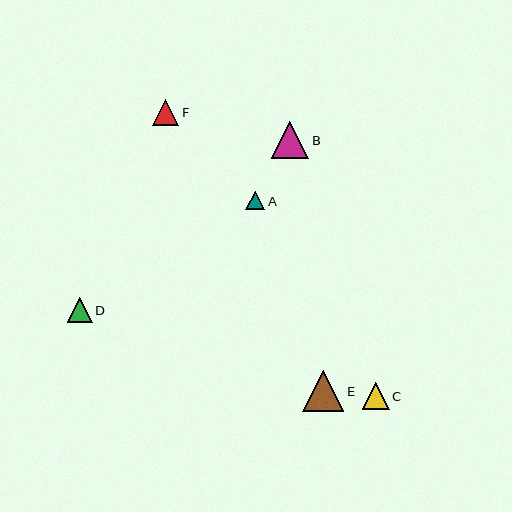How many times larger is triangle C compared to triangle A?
Triangle C is approximately 1.4 times the size of triangle A.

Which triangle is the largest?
Triangle E is the largest with a size of approximately 41 pixels.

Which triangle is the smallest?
Triangle A is the smallest with a size of approximately 19 pixels.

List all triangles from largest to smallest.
From largest to smallest: E, B, C, F, D, A.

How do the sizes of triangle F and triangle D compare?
Triangle F and triangle D are approximately the same size.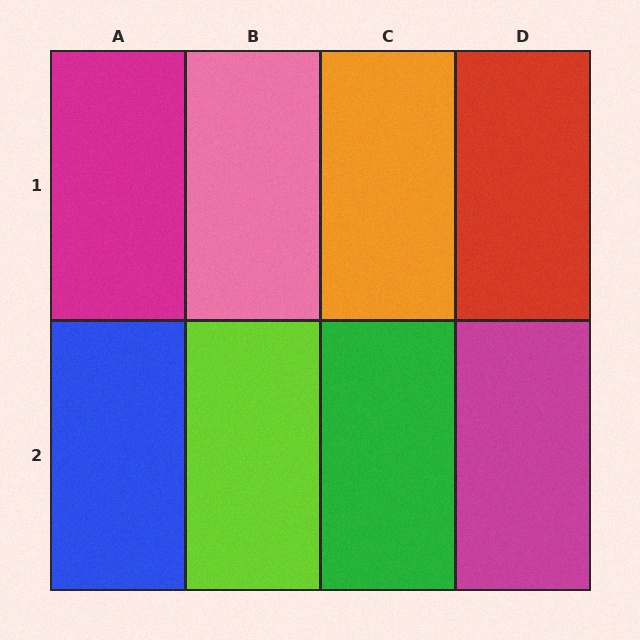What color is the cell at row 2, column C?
Green.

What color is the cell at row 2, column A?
Blue.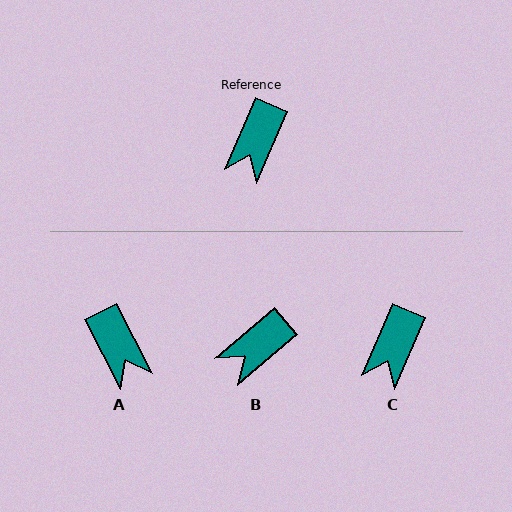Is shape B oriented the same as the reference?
No, it is off by about 26 degrees.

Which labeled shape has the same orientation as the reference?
C.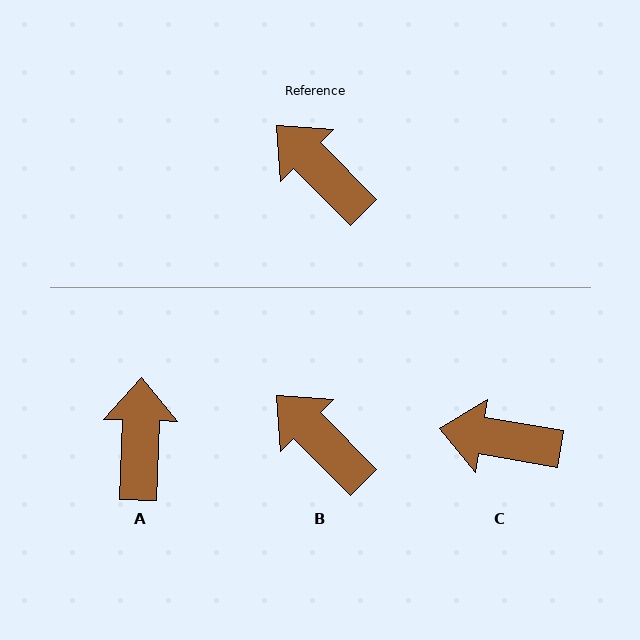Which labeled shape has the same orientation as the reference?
B.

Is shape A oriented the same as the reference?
No, it is off by about 47 degrees.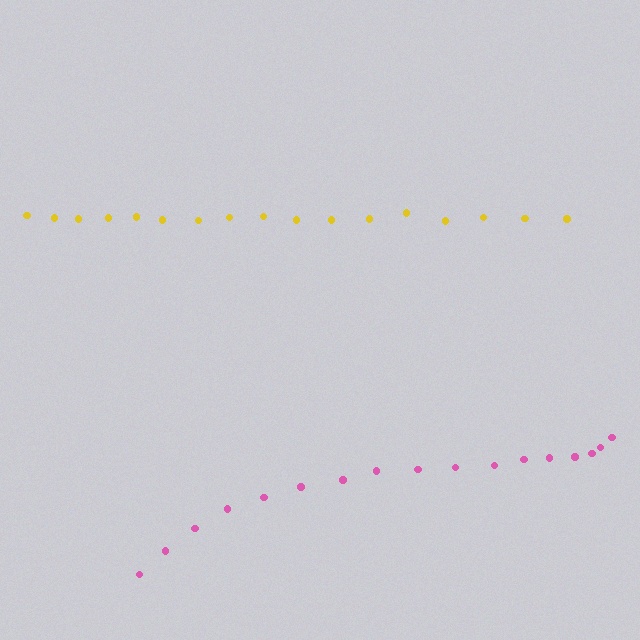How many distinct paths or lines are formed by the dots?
There are 2 distinct paths.